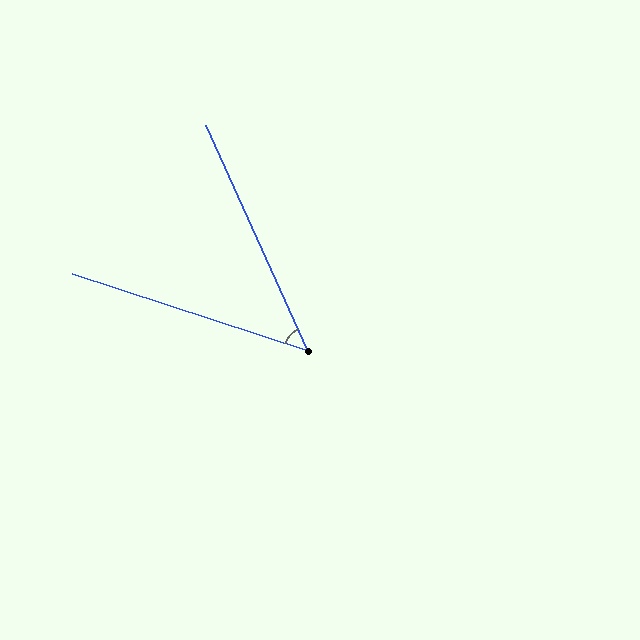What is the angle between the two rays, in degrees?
Approximately 48 degrees.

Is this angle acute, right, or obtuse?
It is acute.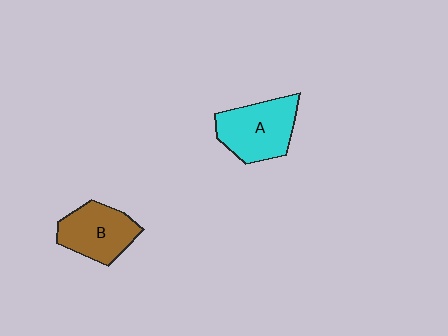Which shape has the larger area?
Shape A (cyan).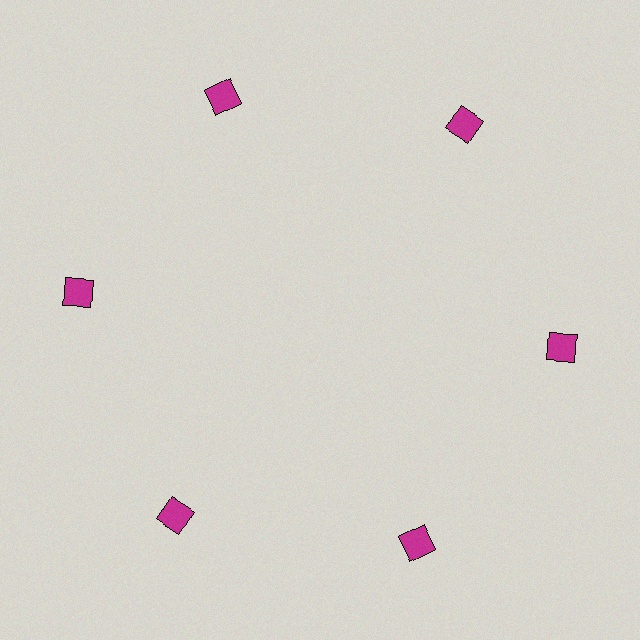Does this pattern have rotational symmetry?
Yes, this pattern has 6-fold rotational symmetry. It looks the same after rotating 60 degrees around the center.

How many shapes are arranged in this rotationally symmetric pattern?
There are 6 shapes, arranged in 6 groups of 1.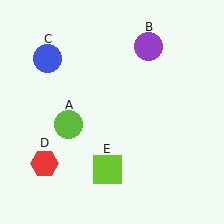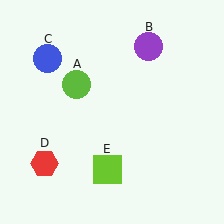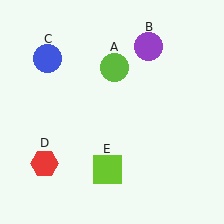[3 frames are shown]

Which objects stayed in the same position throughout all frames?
Purple circle (object B) and blue circle (object C) and red hexagon (object D) and lime square (object E) remained stationary.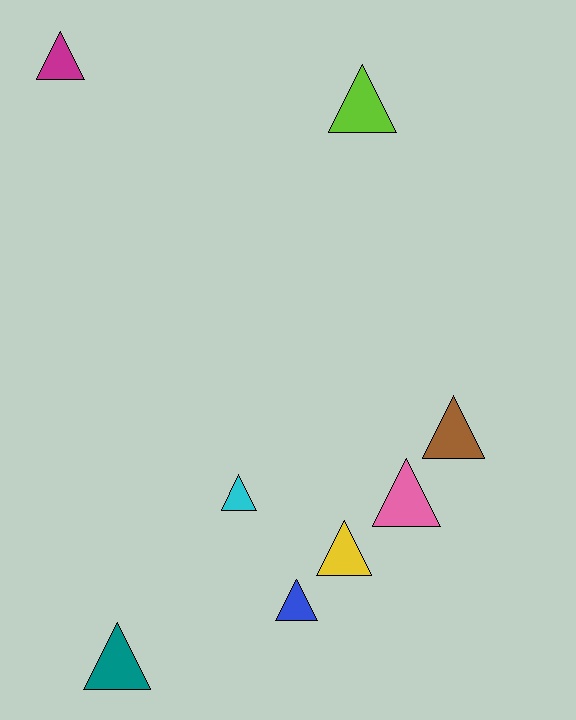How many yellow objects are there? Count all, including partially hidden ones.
There is 1 yellow object.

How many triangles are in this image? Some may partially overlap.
There are 8 triangles.